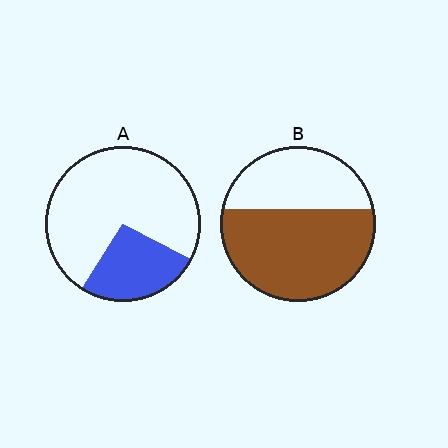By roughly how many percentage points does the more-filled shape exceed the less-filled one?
By roughly 35 percentage points (B over A).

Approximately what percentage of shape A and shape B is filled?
A is approximately 25% and B is approximately 60%.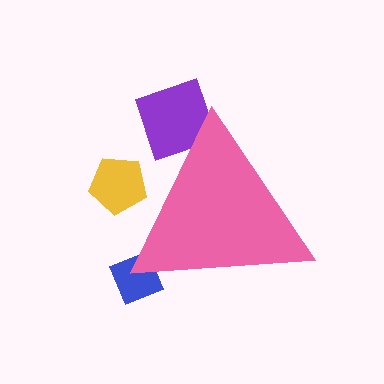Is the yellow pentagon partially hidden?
Yes, the yellow pentagon is partially hidden behind the pink triangle.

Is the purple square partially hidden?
Yes, the purple square is partially hidden behind the pink triangle.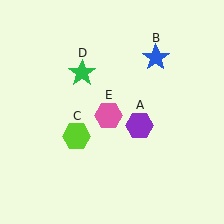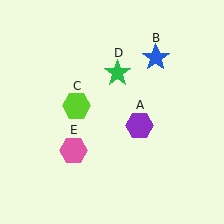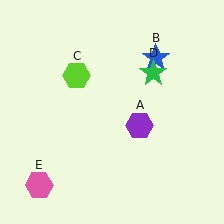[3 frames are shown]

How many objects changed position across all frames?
3 objects changed position: lime hexagon (object C), green star (object D), pink hexagon (object E).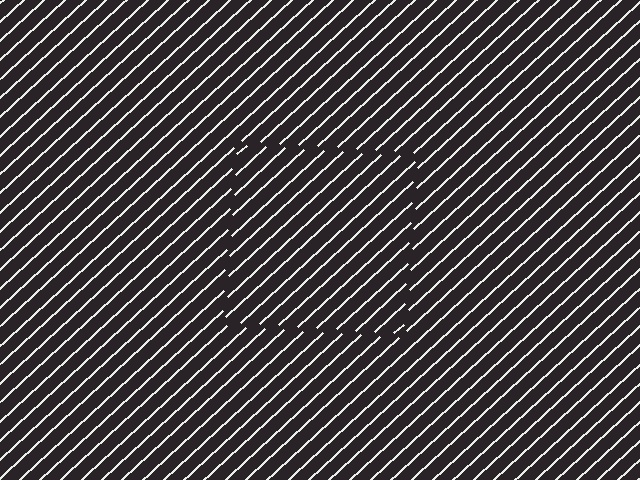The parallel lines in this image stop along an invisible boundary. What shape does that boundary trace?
An illusory square. The interior of the shape contains the same grating, shifted by half a period — the contour is defined by the phase discontinuity where line-ends from the inner and outer gratings abut.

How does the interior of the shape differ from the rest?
The interior of the shape contains the same grating, shifted by half a period — the contour is defined by the phase discontinuity where line-ends from the inner and outer gratings abut.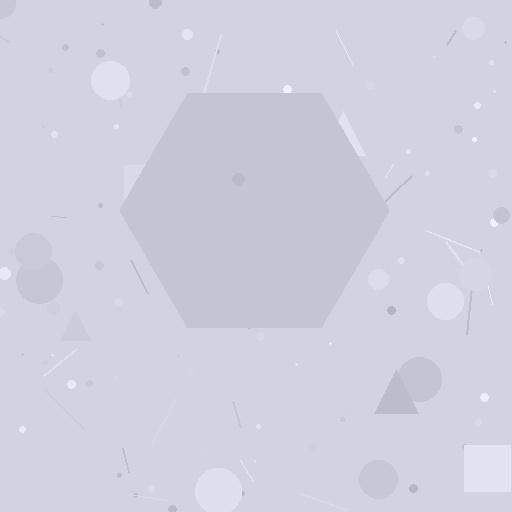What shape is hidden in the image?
A hexagon is hidden in the image.